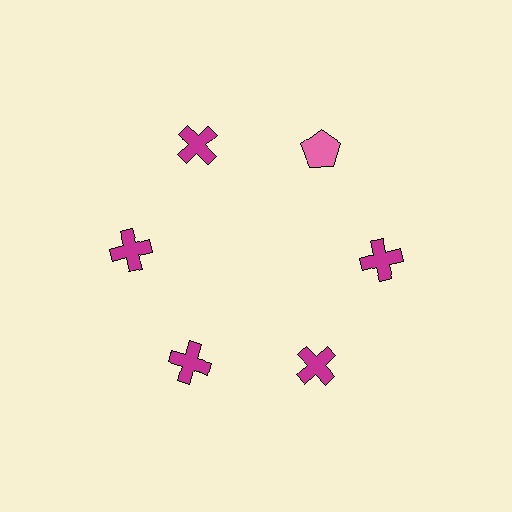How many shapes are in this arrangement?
There are 6 shapes arranged in a ring pattern.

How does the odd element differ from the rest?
It differs in both color (pink instead of magenta) and shape (pentagon instead of cross).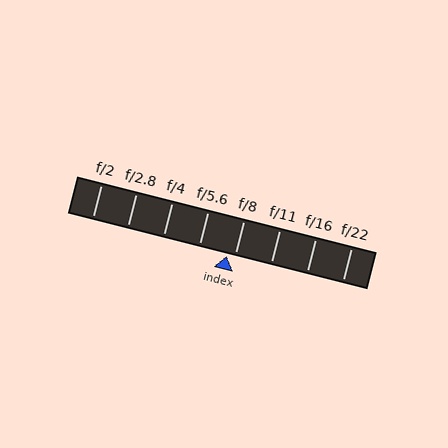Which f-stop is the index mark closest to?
The index mark is closest to f/8.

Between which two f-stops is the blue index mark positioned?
The index mark is between f/5.6 and f/8.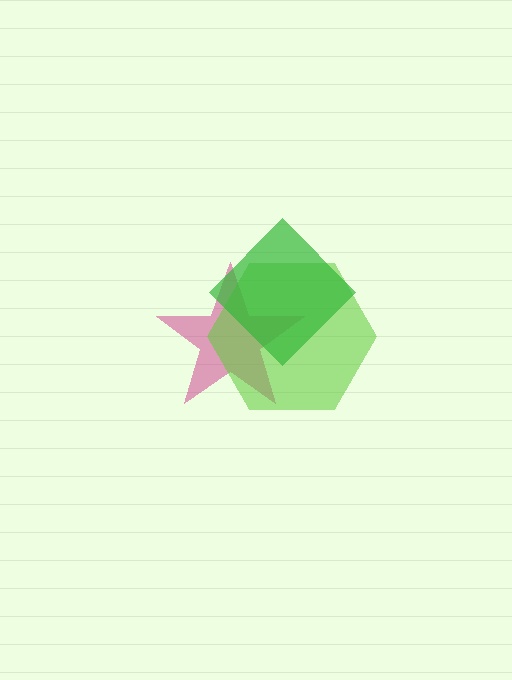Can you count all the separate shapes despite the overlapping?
Yes, there are 3 separate shapes.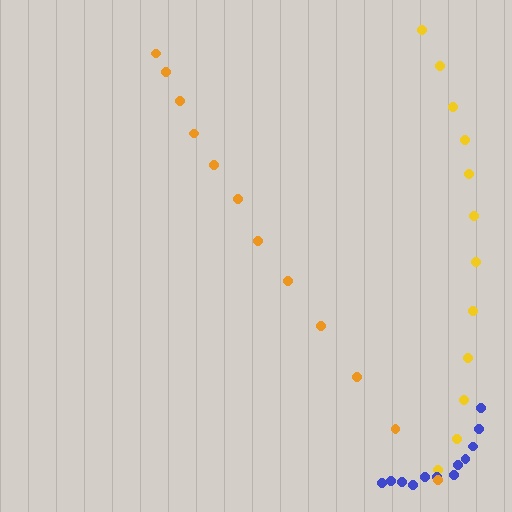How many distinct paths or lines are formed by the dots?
There are 3 distinct paths.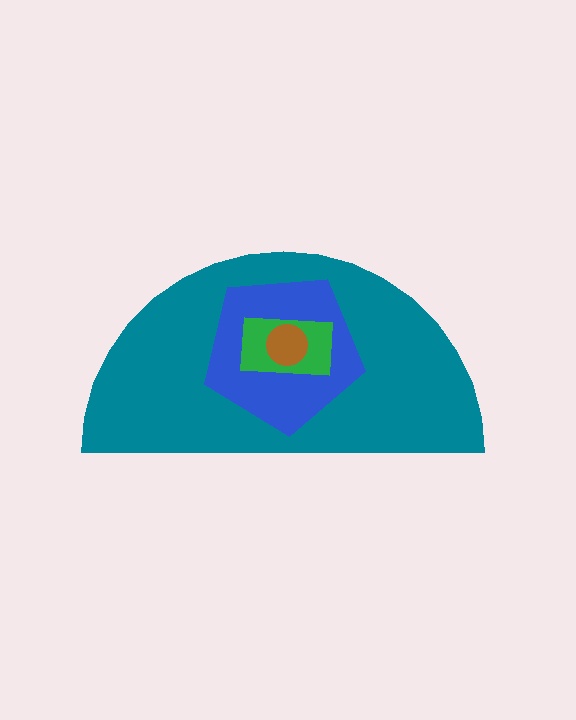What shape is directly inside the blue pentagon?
The green rectangle.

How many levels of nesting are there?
4.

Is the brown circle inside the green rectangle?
Yes.